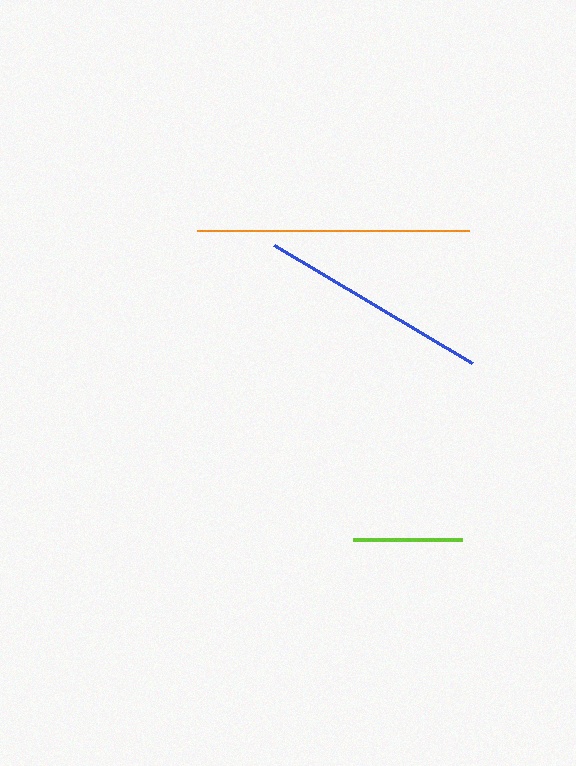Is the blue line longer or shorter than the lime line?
The blue line is longer than the lime line.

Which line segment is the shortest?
The lime line is the shortest at approximately 110 pixels.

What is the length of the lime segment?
The lime segment is approximately 110 pixels long.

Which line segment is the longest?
The orange line is the longest at approximately 273 pixels.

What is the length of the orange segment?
The orange segment is approximately 273 pixels long.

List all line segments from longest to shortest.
From longest to shortest: orange, blue, lime.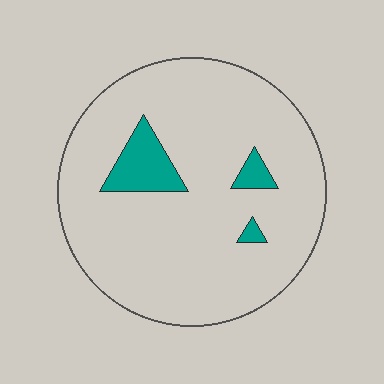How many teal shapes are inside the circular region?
3.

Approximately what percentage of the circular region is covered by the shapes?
Approximately 10%.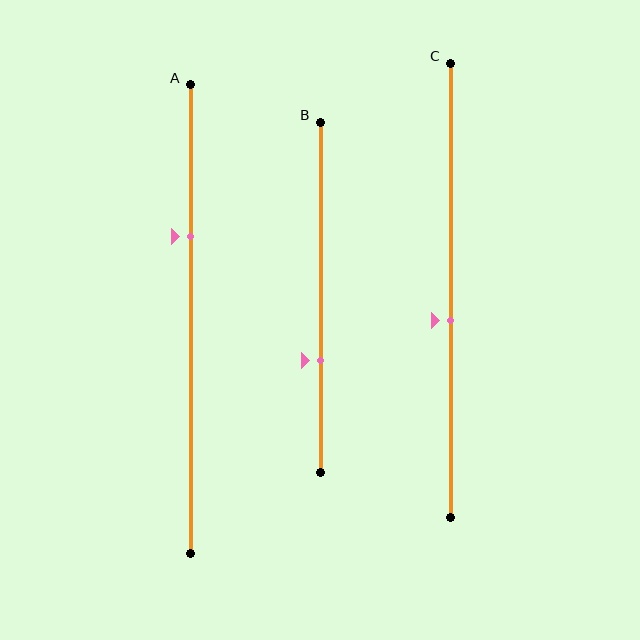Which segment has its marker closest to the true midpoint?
Segment C has its marker closest to the true midpoint.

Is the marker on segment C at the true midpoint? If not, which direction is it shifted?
No, the marker on segment C is shifted downward by about 7% of the segment length.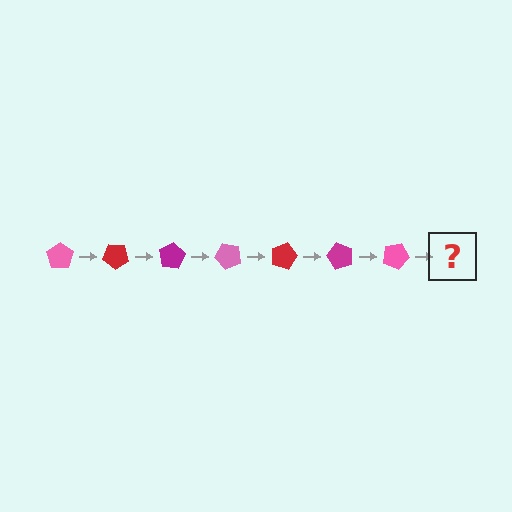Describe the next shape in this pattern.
It should be a red pentagon, rotated 280 degrees from the start.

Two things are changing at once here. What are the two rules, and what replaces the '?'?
The two rules are that it rotates 40 degrees each step and the color cycles through pink, red, and magenta. The '?' should be a red pentagon, rotated 280 degrees from the start.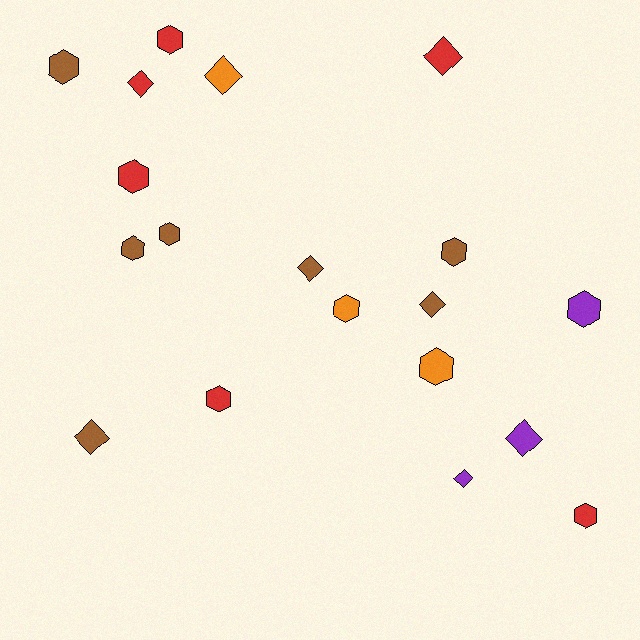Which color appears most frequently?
Brown, with 7 objects.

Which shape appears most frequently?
Hexagon, with 11 objects.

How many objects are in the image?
There are 19 objects.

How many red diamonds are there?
There are 2 red diamonds.